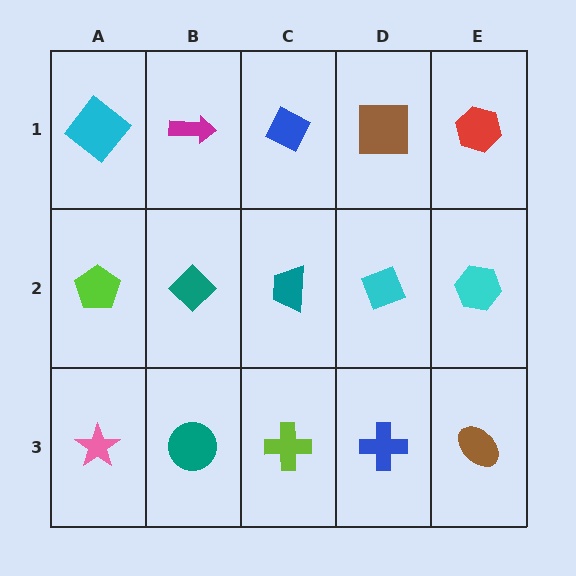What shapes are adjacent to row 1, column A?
A lime pentagon (row 2, column A), a magenta arrow (row 1, column B).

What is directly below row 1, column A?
A lime pentagon.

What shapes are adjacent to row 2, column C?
A blue diamond (row 1, column C), a lime cross (row 3, column C), a teal diamond (row 2, column B), a cyan diamond (row 2, column D).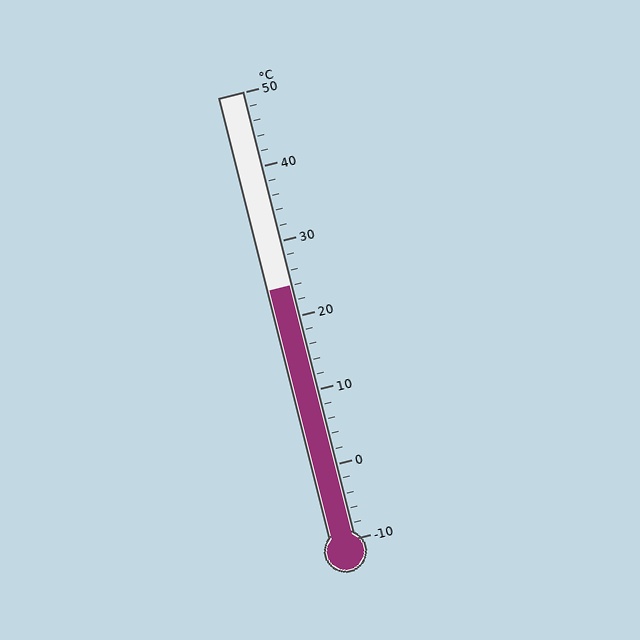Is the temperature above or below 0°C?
The temperature is above 0°C.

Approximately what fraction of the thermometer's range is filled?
The thermometer is filled to approximately 55% of its range.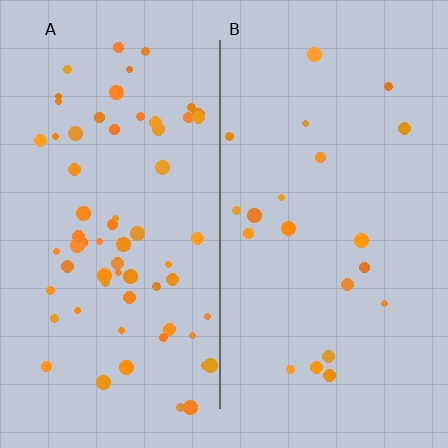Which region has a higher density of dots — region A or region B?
A (the left).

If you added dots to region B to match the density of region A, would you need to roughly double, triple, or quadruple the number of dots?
Approximately triple.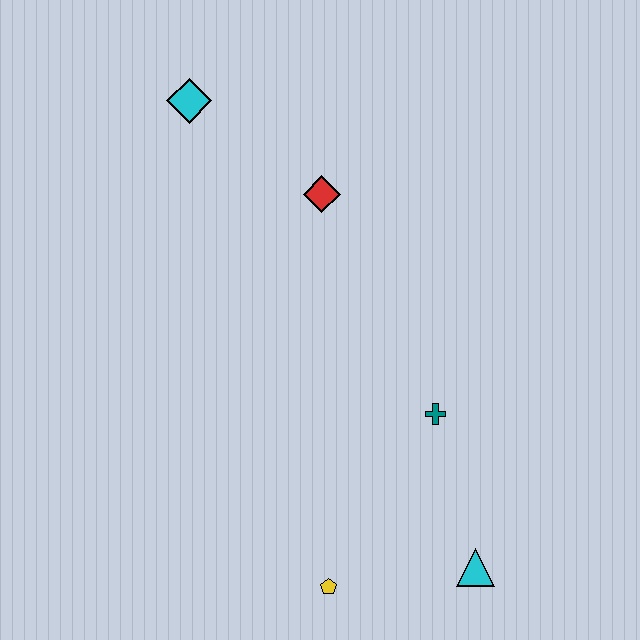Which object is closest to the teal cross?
The cyan triangle is closest to the teal cross.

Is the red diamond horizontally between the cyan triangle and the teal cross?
No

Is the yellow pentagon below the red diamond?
Yes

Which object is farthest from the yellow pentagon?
The cyan diamond is farthest from the yellow pentagon.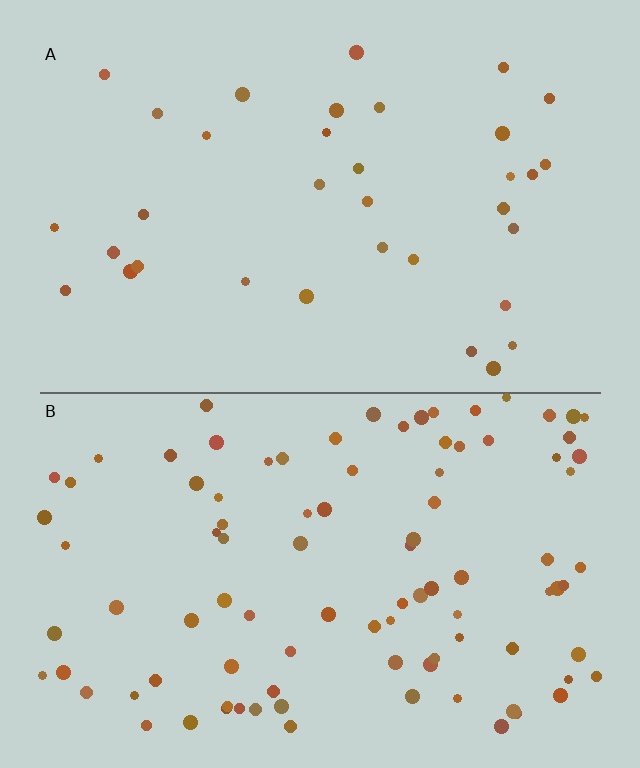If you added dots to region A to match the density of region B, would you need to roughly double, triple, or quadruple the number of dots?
Approximately triple.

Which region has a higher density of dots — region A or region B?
B (the bottom).